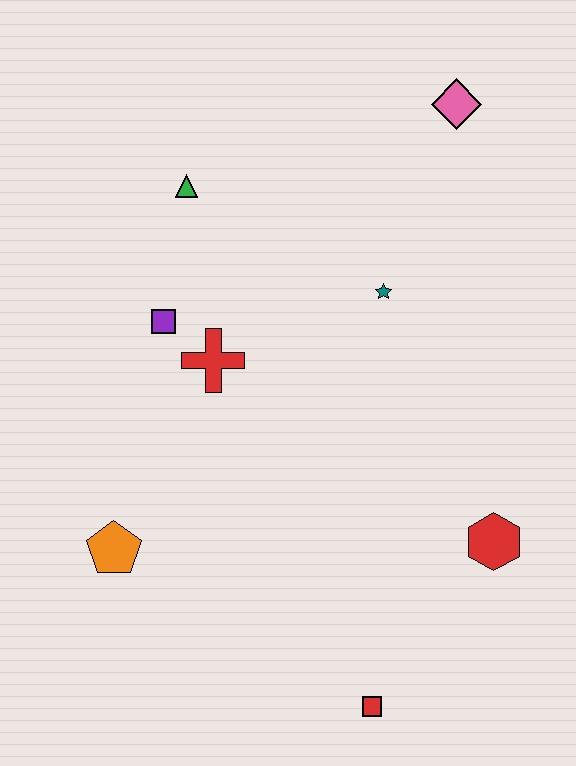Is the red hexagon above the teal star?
No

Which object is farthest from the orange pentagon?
The pink diamond is farthest from the orange pentagon.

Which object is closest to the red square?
The red hexagon is closest to the red square.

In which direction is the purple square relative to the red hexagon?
The purple square is to the left of the red hexagon.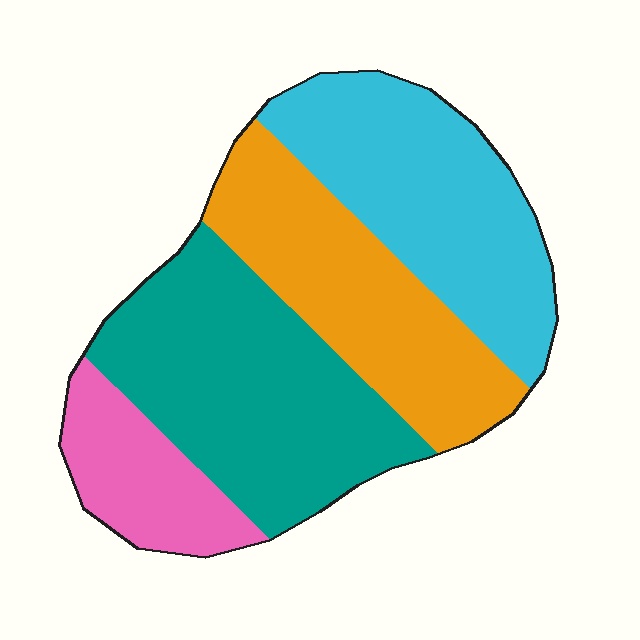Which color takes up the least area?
Pink, at roughly 15%.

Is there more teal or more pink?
Teal.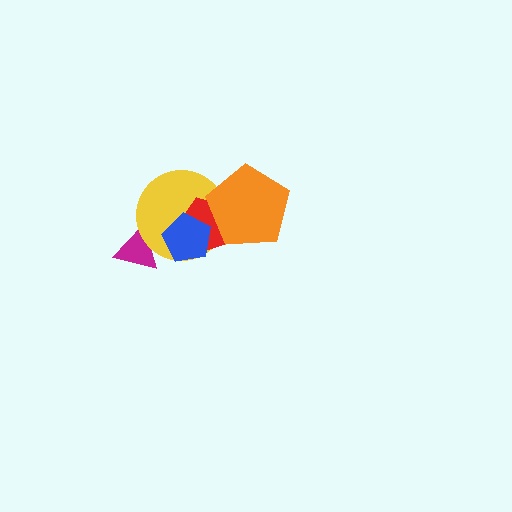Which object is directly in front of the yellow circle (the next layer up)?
The red pentagon is directly in front of the yellow circle.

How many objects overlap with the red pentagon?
3 objects overlap with the red pentagon.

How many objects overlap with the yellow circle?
4 objects overlap with the yellow circle.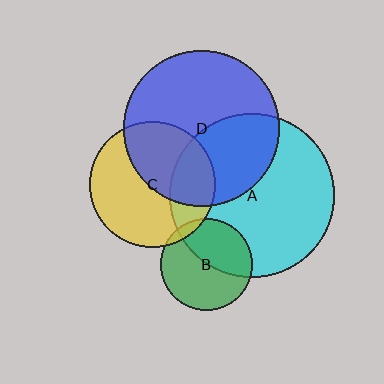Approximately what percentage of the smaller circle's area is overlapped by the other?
Approximately 25%.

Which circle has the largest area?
Circle A (cyan).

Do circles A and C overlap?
Yes.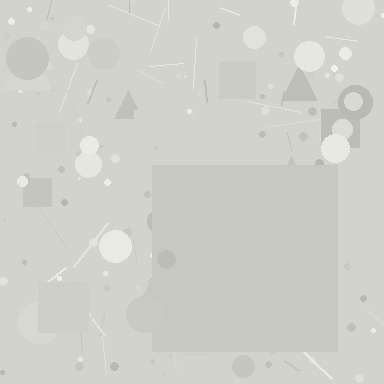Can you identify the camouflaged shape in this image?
The camouflaged shape is a square.